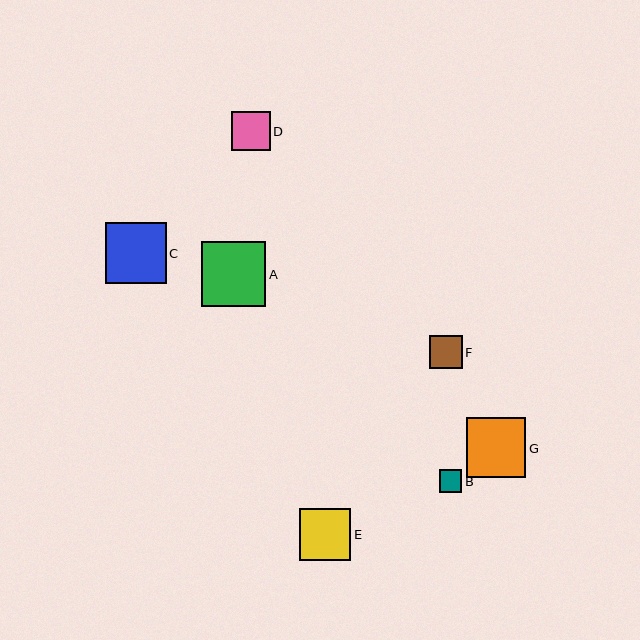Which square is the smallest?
Square B is the smallest with a size of approximately 22 pixels.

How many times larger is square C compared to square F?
Square C is approximately 1.8 times the size of square F.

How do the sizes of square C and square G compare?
Square C and square G are approximately the same size.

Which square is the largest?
Square A is the largest with a size of approximately 65 pixels.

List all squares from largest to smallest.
From largest to smallest: A, C, G, E, D, F, B.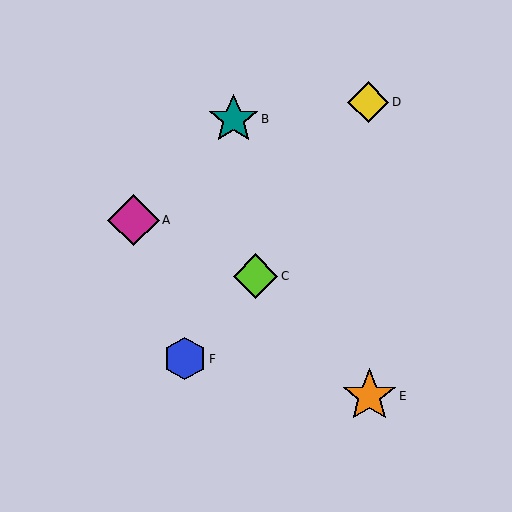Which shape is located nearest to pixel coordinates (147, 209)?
The magenta diamond (labeled A) at (133, 220) is nearest to that location.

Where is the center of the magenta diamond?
The center of the magenta diamond is at (133, 220).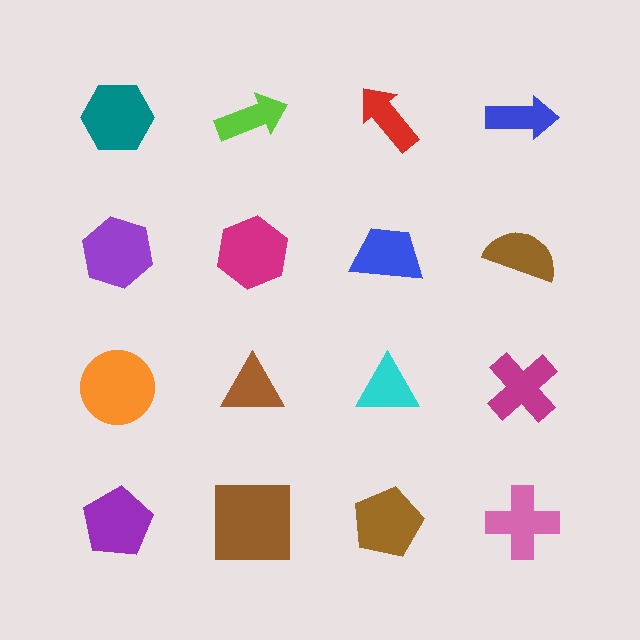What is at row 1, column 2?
A lime arrow.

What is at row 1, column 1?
A teal hexagon.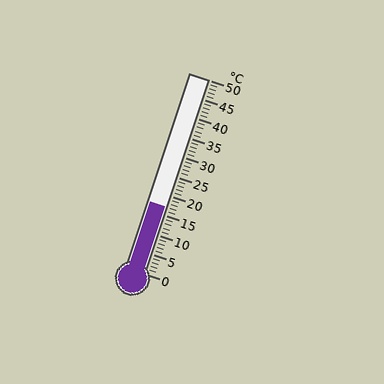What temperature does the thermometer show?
The thermometer shows approximately 17°C.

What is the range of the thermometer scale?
The thermometer scale ranges from 0°C to 50°C.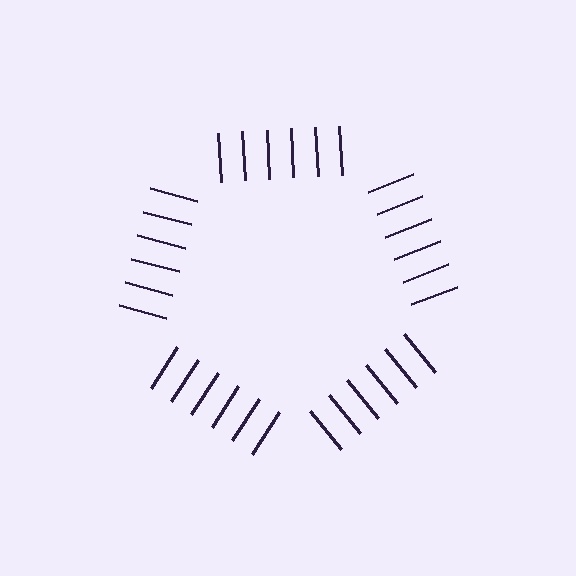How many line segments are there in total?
30 — 6 along each of the 5 edges.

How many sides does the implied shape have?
5 sides — the line-ends trace a pentagon.